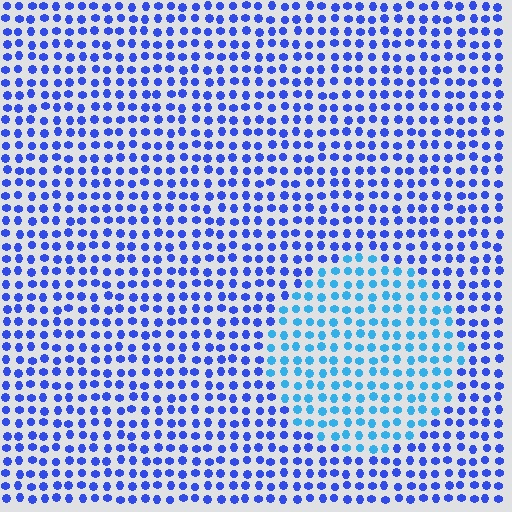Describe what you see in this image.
The image is filled with small blue elements in a uniform arrangement. A circle-shaped region is visible where the elements are tinted to a slightly different hue, forming a subtle color boundary.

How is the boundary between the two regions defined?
The boundary is defined purely by a slight shift in hue (about 34 degrees). Spacing, size, and orientation are identical on both sides.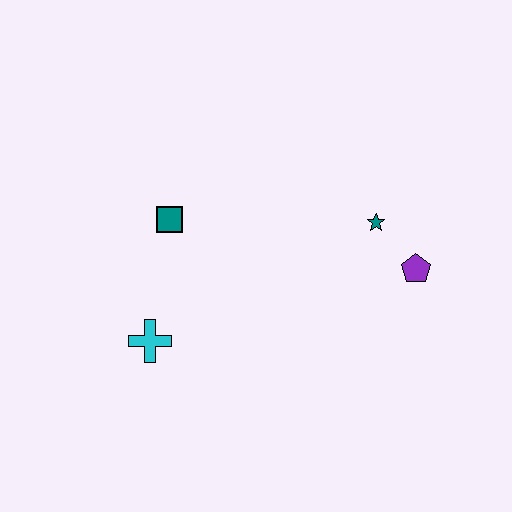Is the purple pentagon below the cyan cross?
No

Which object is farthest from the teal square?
The purple pentagon is farthest from the teal square.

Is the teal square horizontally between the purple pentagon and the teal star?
No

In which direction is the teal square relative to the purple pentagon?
The teal square is to the left of the purple pentagon.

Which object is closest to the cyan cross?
The teal square is closest to the cyan cross.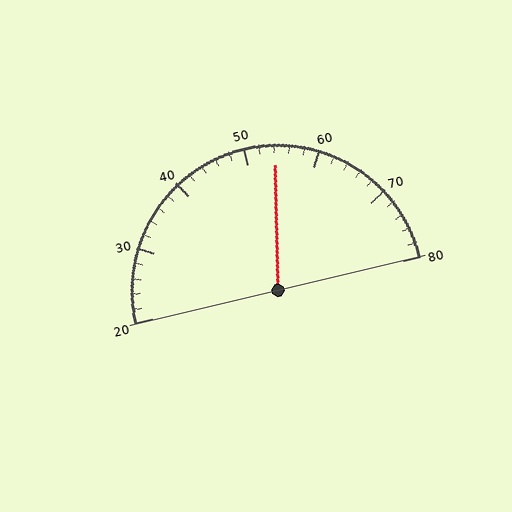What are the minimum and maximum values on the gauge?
The gauge ranges from 20 to 80.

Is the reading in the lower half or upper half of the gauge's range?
The reading is in the upper half of the range (20 to 80).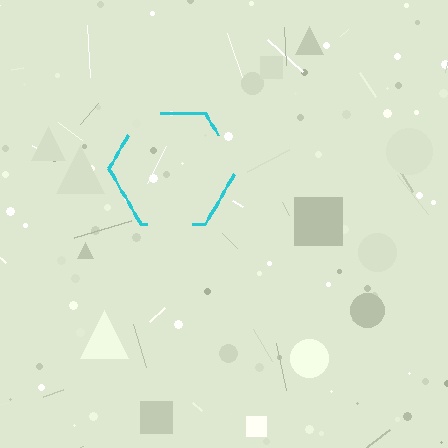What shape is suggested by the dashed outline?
The dashed outline suggests a hexagon.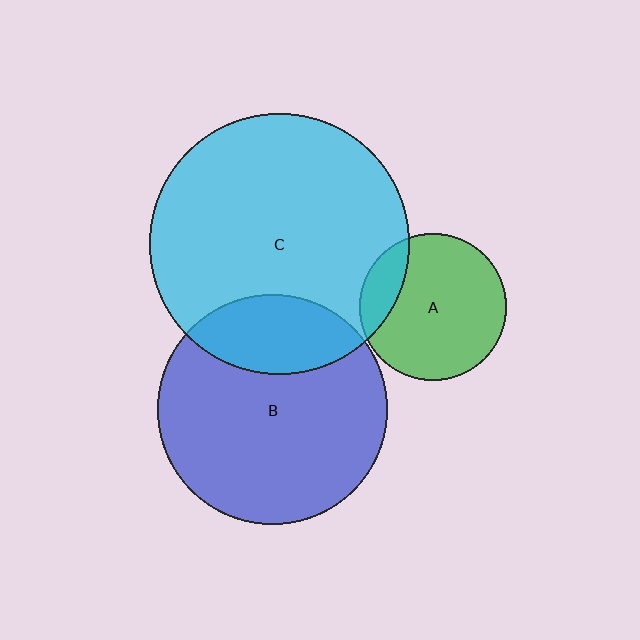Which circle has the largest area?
Circle C (cyan).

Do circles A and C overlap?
Yes.